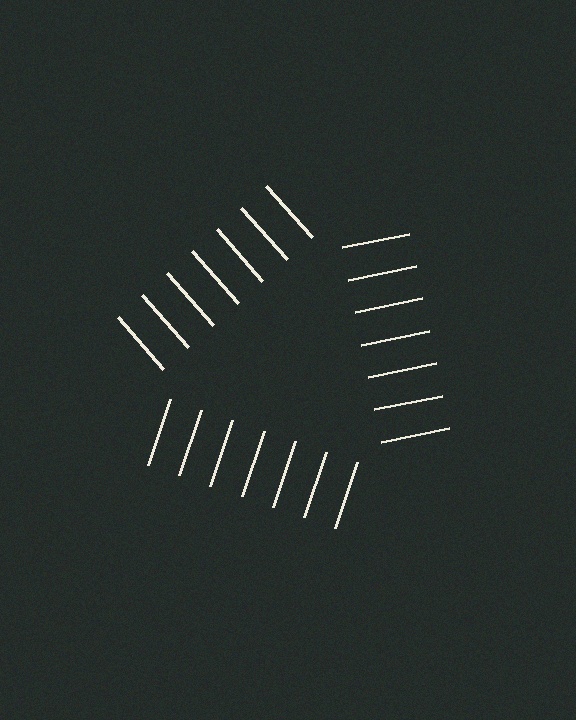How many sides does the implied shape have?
3 sides — the line-ends trace a triangle.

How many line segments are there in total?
21 — 7 along each of the 3 edges.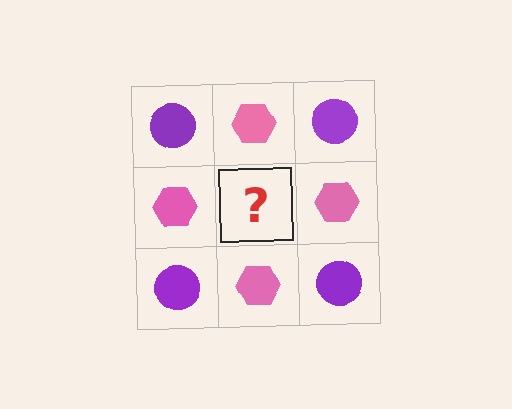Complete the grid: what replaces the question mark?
The question mark should be replaced with a purple circle.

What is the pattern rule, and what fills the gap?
The rule is that it alternates purple circle and pink hexagon in a checkerboard pattern. The gap should be filled with a purple circle.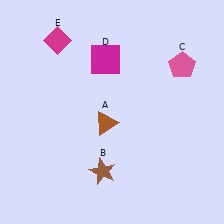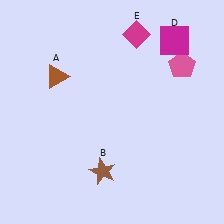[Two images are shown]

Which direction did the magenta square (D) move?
The magenta square (D) moved right.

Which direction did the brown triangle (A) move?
The brown triangle (A) moved left.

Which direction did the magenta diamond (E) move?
The magenta diamond (E) moved right.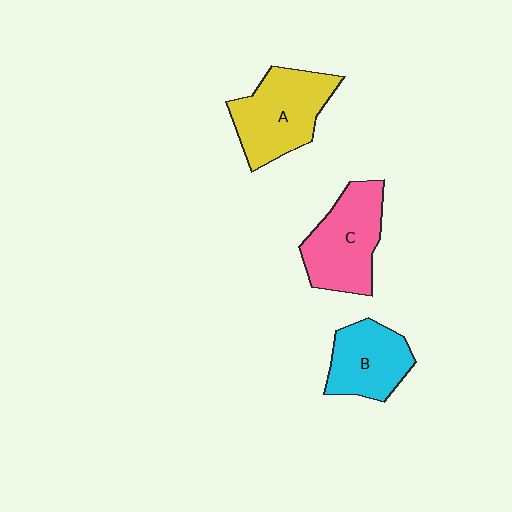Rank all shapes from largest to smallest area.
From largest to smallest: A (yellow), C (pink), B (cyan).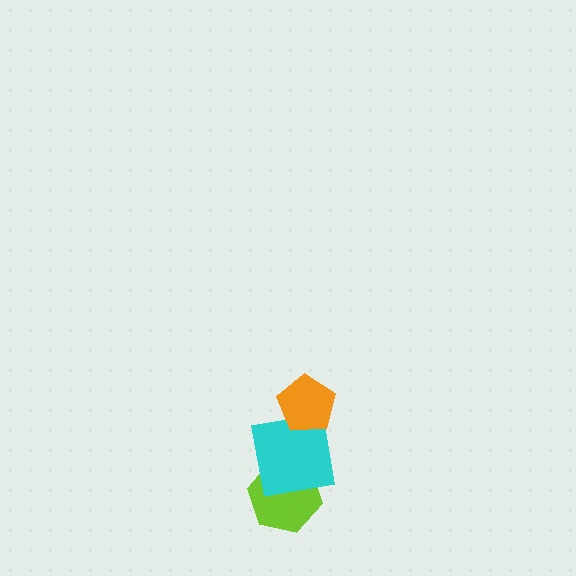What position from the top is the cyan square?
The cyan square is 2nd from the top.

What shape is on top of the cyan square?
The orange pentagon is on top of the cyan square.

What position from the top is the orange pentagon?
The orange pentagon is 1st from the top.